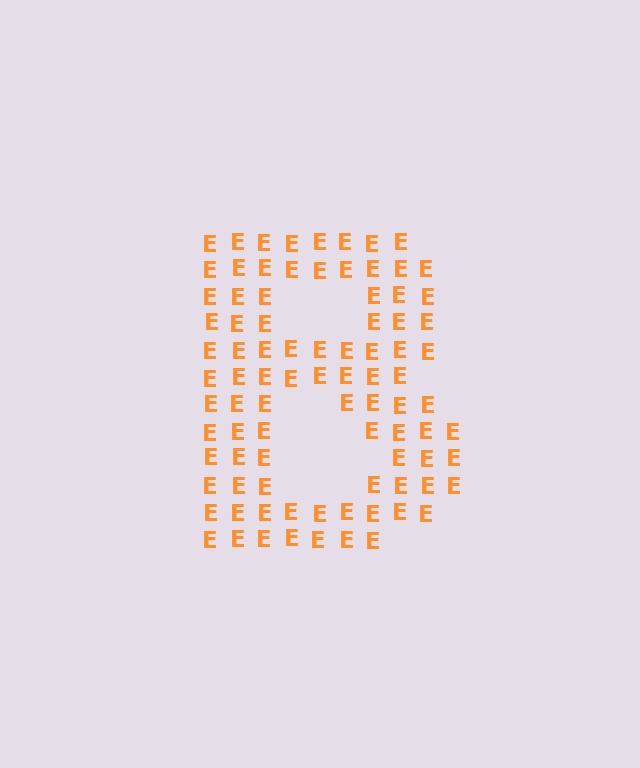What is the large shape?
The large shape is the letter B.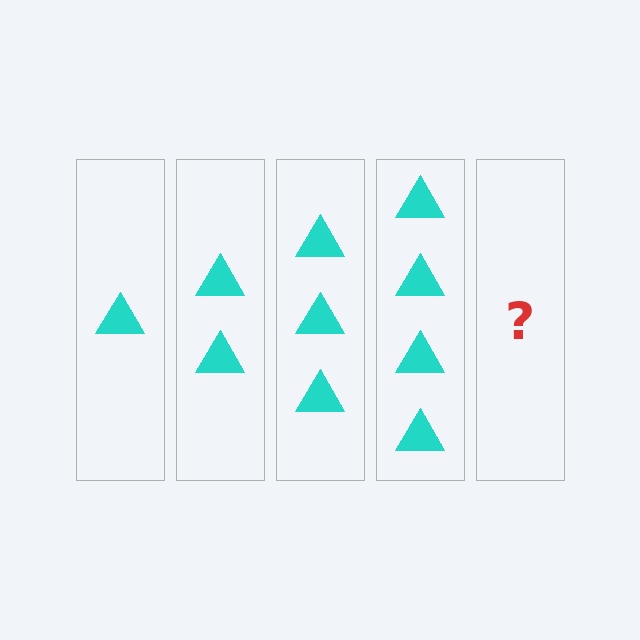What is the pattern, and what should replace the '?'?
The pattern is that each step adds one more triangle. The '?' should be 5 triangles.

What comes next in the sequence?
The next element should be 5 triangles.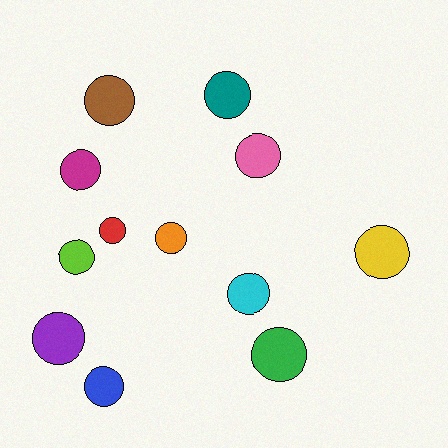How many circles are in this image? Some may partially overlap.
There are 12 circles.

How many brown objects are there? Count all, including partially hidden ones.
There is 1 brown object.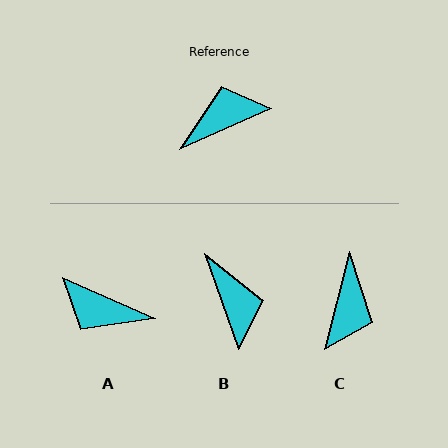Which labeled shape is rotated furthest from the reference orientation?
A, about 132 degrees away.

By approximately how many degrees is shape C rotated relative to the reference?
Approximately 128 degrees clockwise.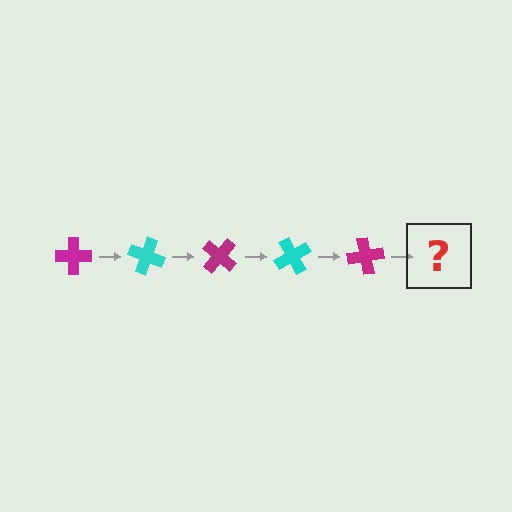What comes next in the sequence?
The next element should be a cyan cross, rotated 100 degrees from the start.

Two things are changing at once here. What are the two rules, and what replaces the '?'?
The two rules are that it rotates 20 degrees each step and the color cycles through magenta and cyan. The '?' should be a cyan cross, rotated 100 degrees from the start.